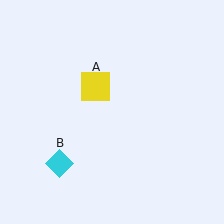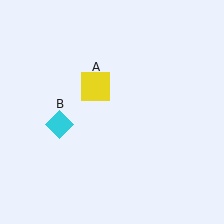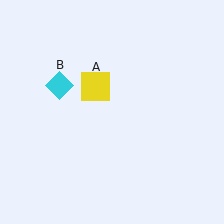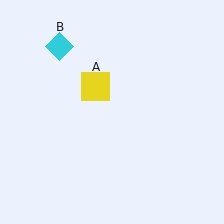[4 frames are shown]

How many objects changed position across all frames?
1 object changed position: cyan diamond (object B).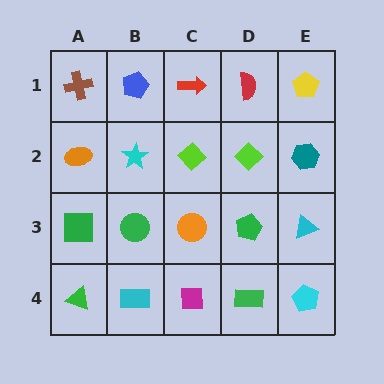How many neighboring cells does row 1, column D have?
3.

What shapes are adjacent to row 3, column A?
An orange ellipse (row 2, column A), a green triangle (row 4, column A), a green circle (row 3, column B).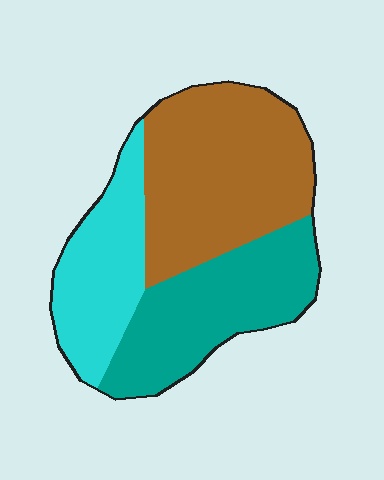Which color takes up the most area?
Brown, at roughly 45%.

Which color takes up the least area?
Cyan, at roughly 25%.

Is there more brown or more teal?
Brown.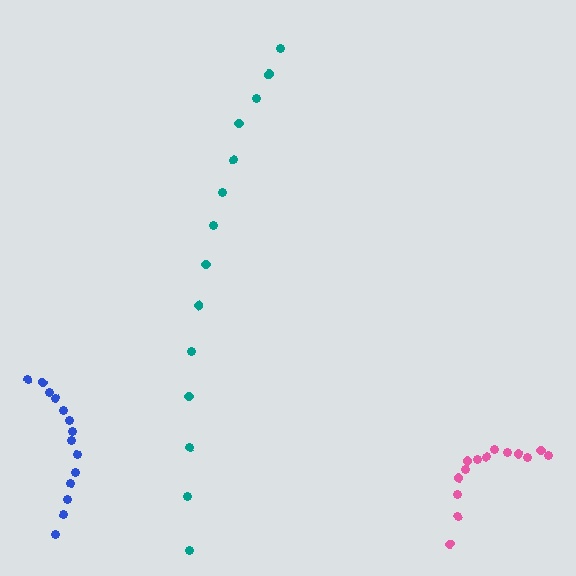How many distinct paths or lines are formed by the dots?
There are 3 distinct paths.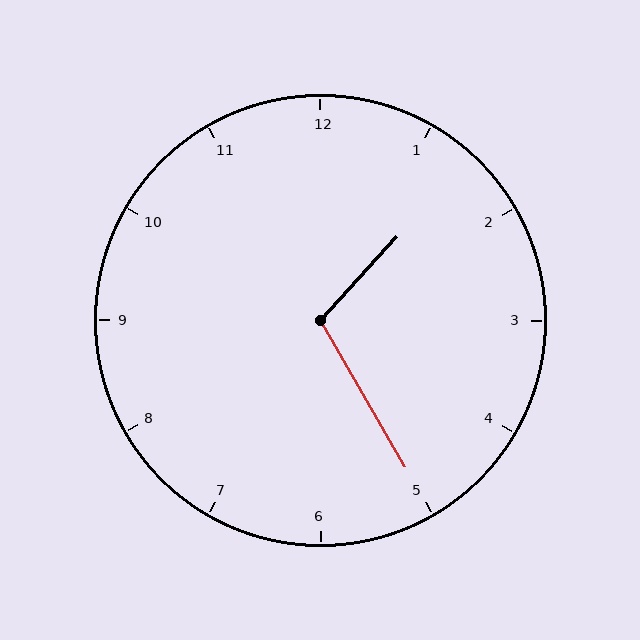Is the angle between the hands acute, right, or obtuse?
It is obtuse.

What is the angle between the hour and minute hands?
Approximately 108 degrees.